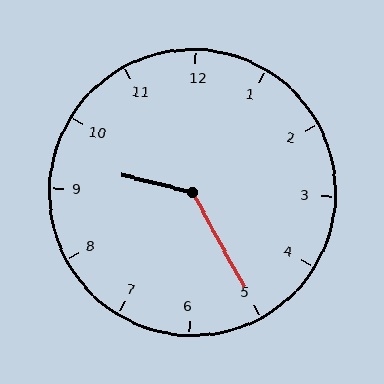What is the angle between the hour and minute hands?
Approximately 132 degrees.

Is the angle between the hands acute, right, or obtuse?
It is obtuse.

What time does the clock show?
9:25.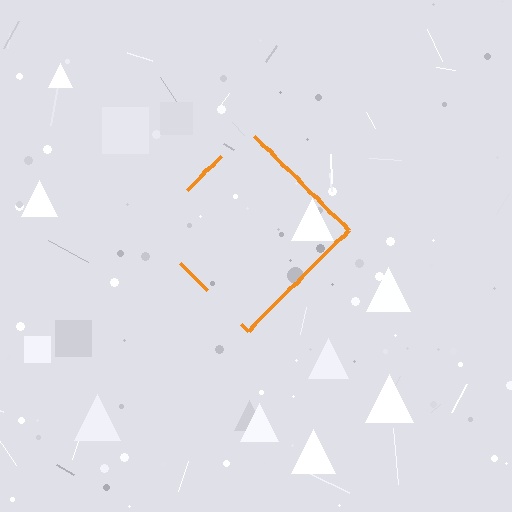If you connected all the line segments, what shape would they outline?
They would outline a diamond.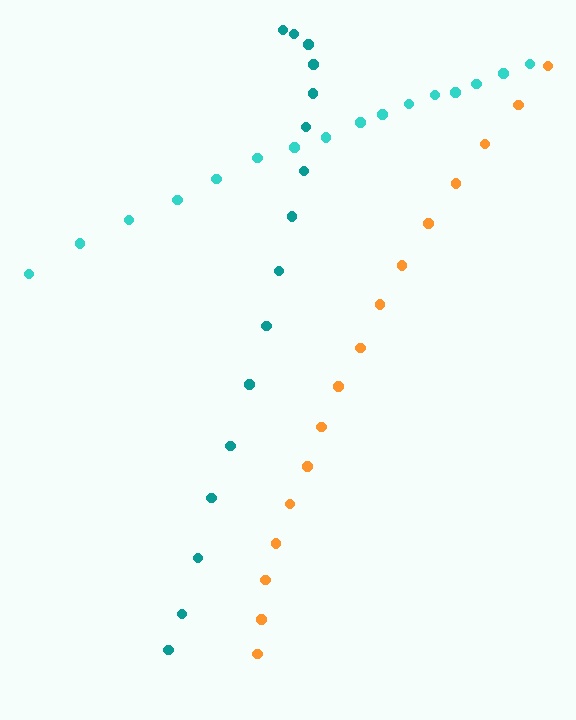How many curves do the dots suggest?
There are 3 distinct paths.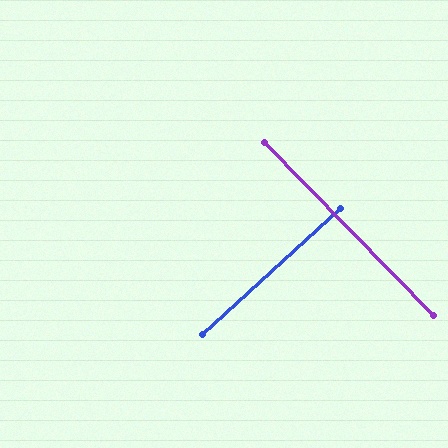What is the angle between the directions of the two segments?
Approximately 88 degrees.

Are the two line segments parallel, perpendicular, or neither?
Perpendicular — they meet at approximately 88°.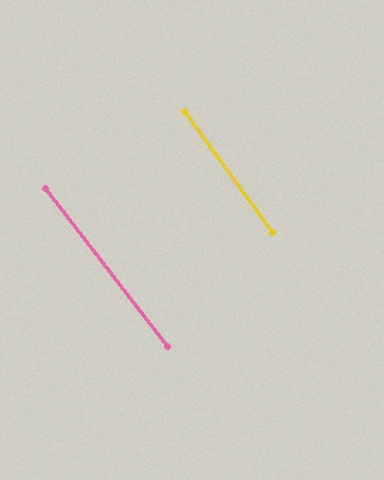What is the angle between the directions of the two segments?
Approximately 2 degrees.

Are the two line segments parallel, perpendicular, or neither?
Parallel — their directions differ by only 1.6°.